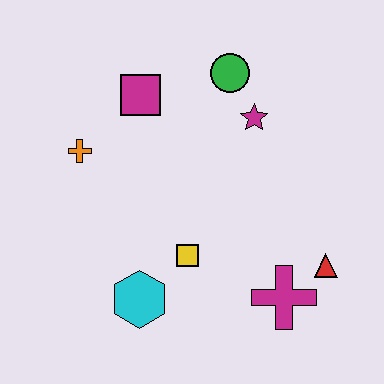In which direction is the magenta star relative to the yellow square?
The magenta star is above the yellow square.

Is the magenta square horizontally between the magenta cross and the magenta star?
No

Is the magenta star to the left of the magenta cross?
Yes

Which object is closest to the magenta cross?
The red triangle is closest to the magenta cross.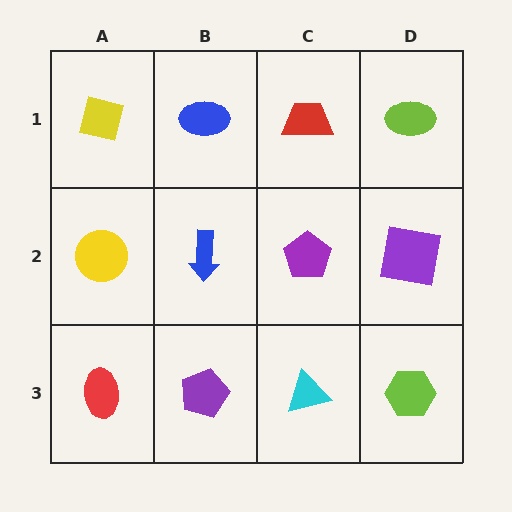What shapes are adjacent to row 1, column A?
A yellow circle (row 2, column A), a blue ellipse (row 1, column B).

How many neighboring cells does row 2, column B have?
4.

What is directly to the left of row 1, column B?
A yellow square.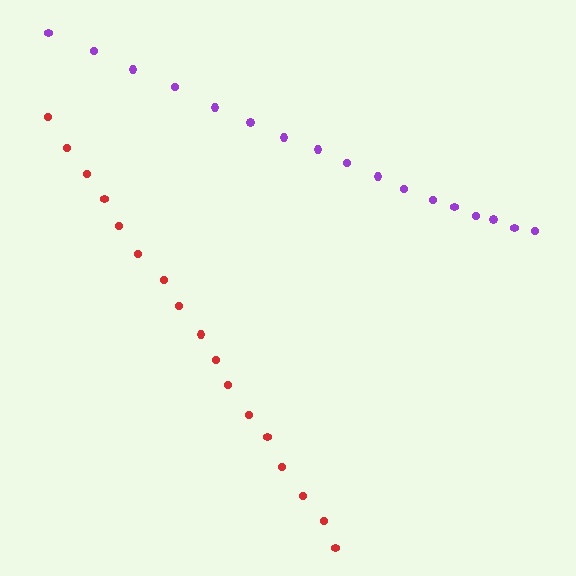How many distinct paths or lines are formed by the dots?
There are 2 distinct paths.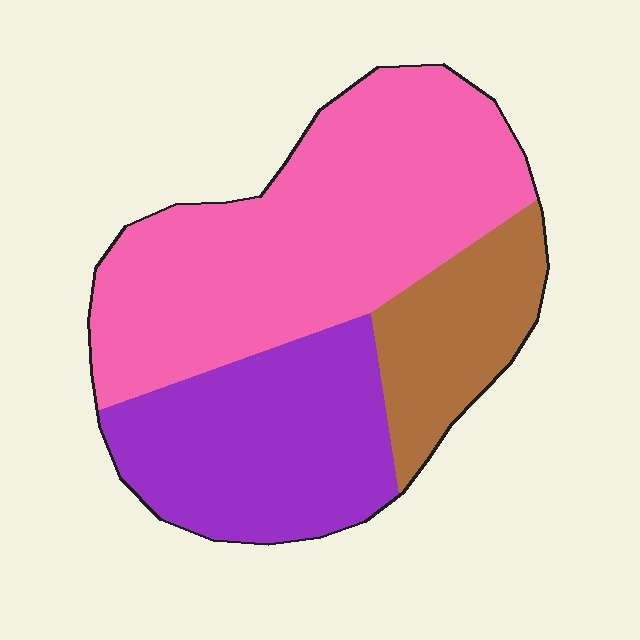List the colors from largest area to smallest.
From largest to smallest: pink, purple, brown.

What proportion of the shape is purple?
Purple takes up between a sixth and a third of the shape.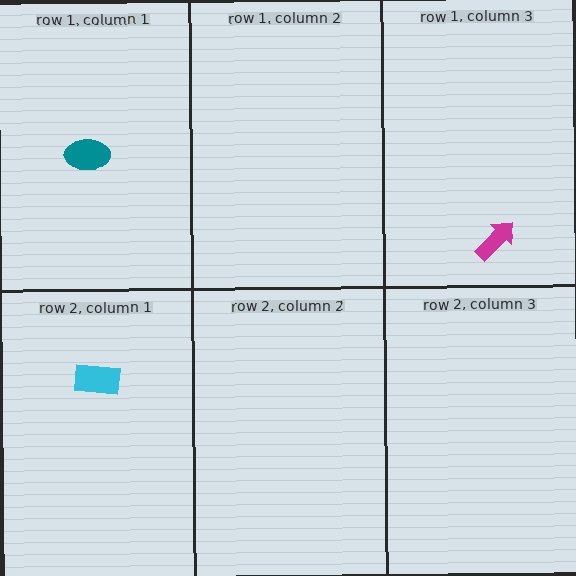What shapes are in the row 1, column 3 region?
The magenta arrow.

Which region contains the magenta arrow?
The row 1, column 3 region.